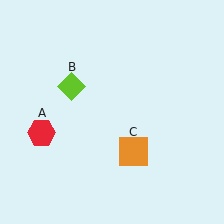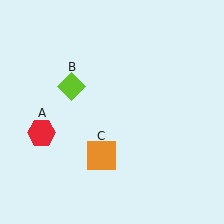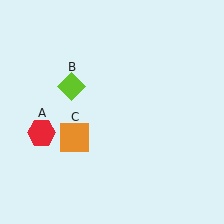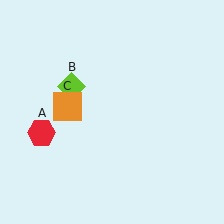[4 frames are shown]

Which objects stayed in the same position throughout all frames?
Red hexagon (object A) and lime diamond (object B) remained stationary.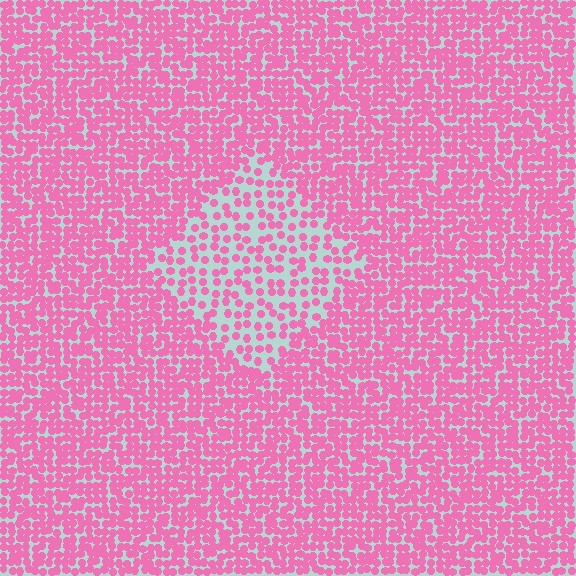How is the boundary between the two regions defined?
The boundary is defined by a change in element density (approximately 2.0x ratio). All elements are the same color, size, and shape.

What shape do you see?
I see a diamond.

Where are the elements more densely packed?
The elements are more densely packed outside the diamond boundary.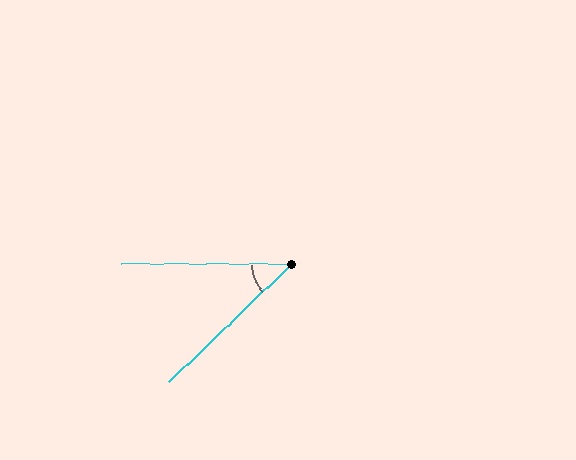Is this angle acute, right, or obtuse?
It is acute.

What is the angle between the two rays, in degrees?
Approximately 44 degrees.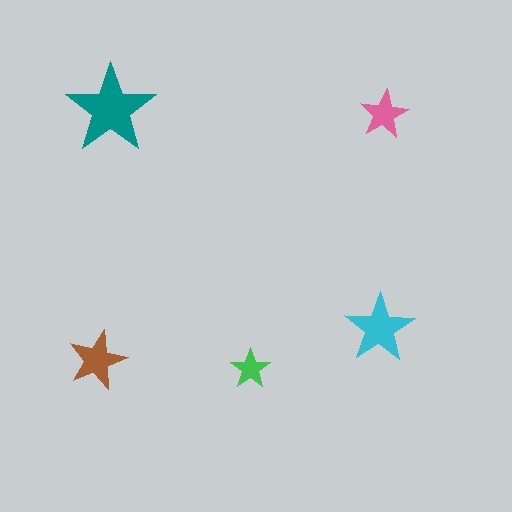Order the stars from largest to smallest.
the teal one, the cyan one, the brown one, the pink one, the green one.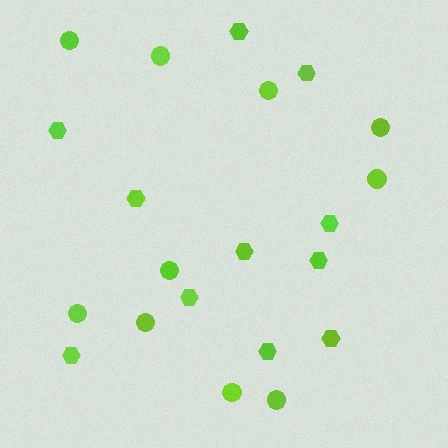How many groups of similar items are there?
There are 2 groups: one group of circles (10) and one group of hexagons (11).